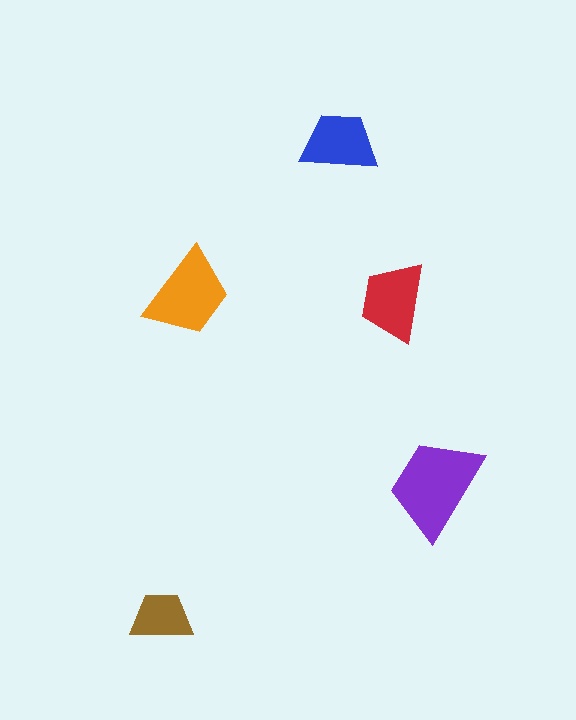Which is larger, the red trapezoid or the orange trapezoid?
The orange one.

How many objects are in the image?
There are 5 objects in the image.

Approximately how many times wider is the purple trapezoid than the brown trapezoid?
About 1.5 times wider.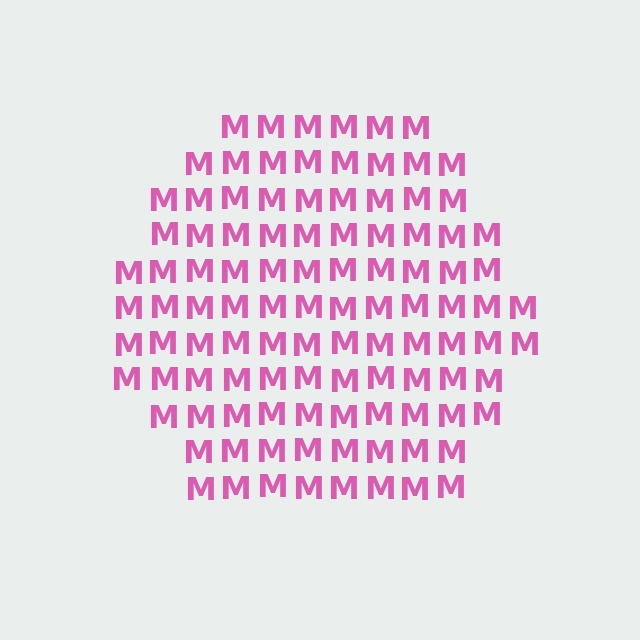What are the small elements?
The small elements are letter M's.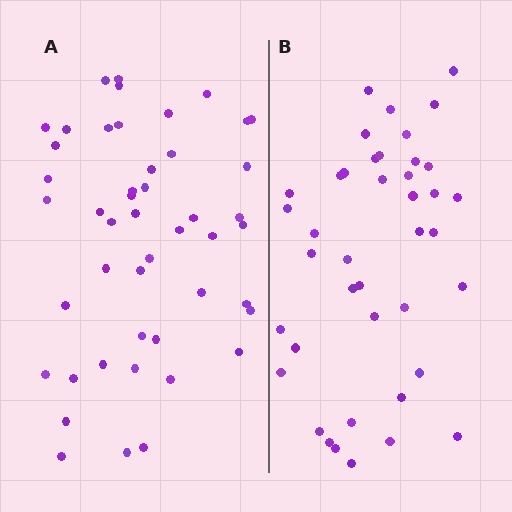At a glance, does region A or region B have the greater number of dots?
Region A (the left region) has more dots.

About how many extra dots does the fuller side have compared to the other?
Region A has about 6 more dots than region B.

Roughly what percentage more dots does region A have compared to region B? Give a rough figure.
About 15% more.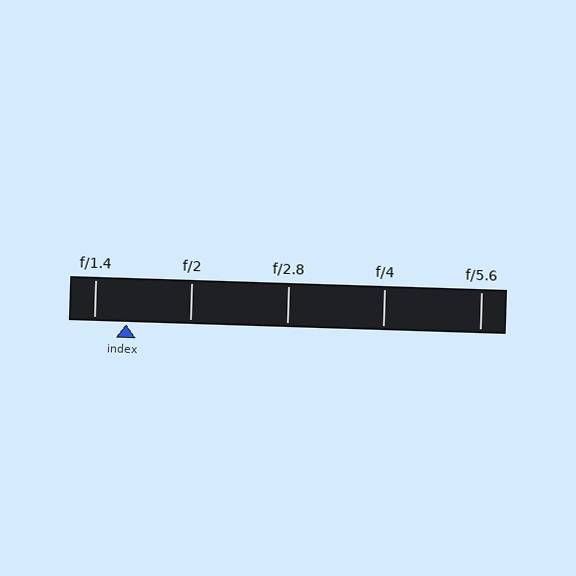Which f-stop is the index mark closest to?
The index mark is closest to f/1.4.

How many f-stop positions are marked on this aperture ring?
There are 5 f-stop positions marked.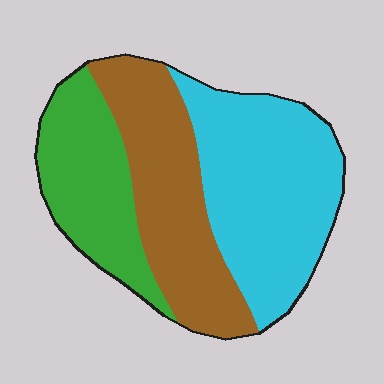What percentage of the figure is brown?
Brown covers about 35% of the figure.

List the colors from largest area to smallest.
From largest to smallest: cyan, brown, green.